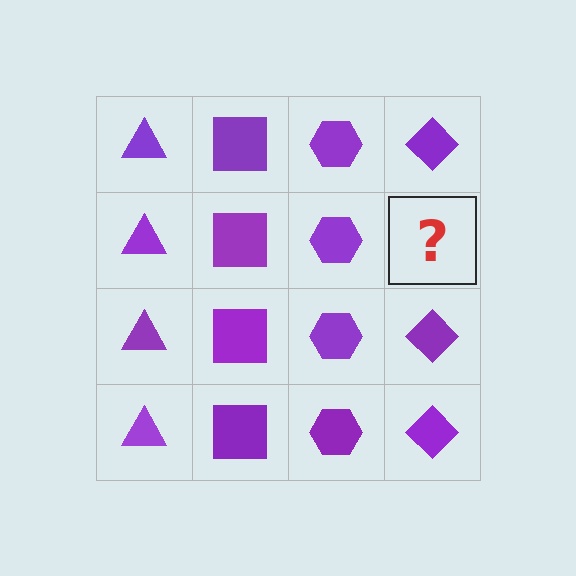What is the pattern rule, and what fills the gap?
The rule is that each column has a consistent shape. The gap should be filled with a purple diamond.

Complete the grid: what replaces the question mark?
The question mark should be replaced with a purple diamond.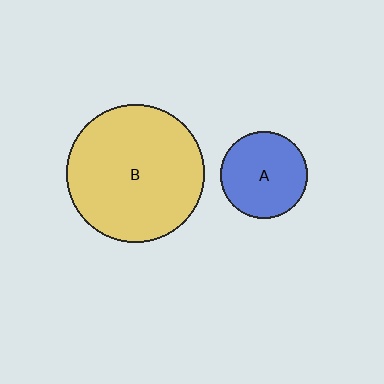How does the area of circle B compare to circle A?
Approximately 2.5 times.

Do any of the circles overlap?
No, none of the circles overlap.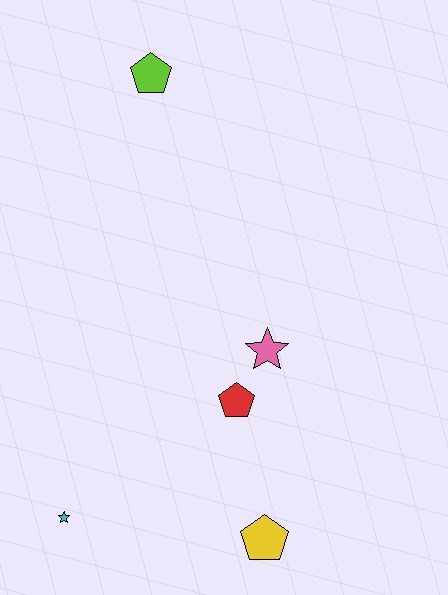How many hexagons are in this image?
There are no hexagons.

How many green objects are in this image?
There are no green objects.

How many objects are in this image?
There are 5 objects.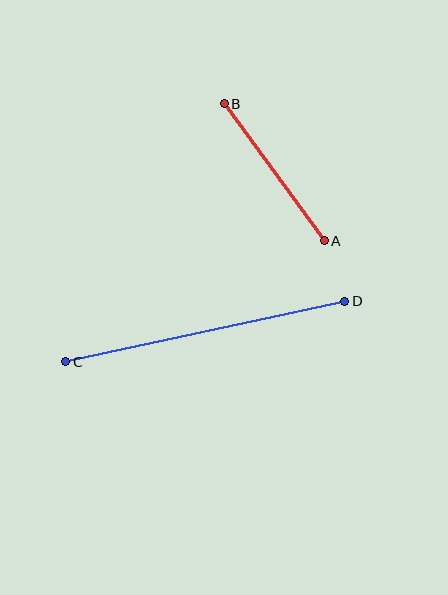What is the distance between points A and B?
The distance is approximately 169 pixels.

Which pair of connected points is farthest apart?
Points C and D are farthest apart.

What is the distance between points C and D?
The distance is approximately 285 pixels.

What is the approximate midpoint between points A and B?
The midpoint is at approximately (274, 172) pixels.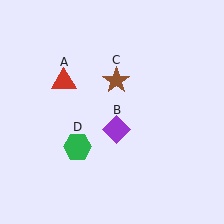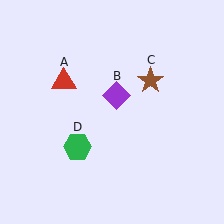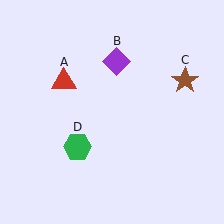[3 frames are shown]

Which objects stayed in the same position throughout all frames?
Red triangle (object A) and green hexagon (object D) remained stationary.